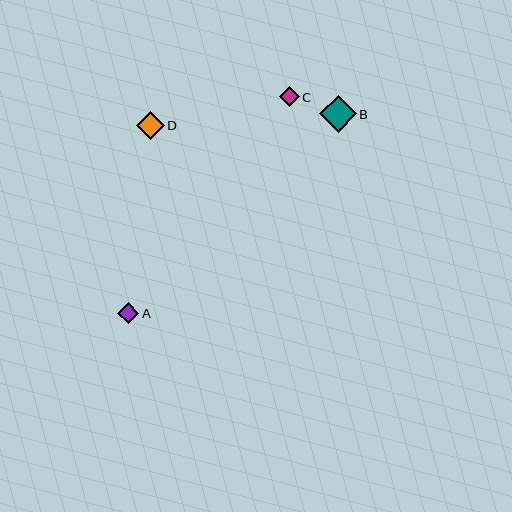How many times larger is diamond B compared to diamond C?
Diamond B is approximately 1.9 times the size of diamond C.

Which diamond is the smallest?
Diamond C is the smallest with a size of approximately 19 pixels.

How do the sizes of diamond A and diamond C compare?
Diamond A and diamond C are approximately the same size.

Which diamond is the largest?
Diamond B is the largest with a size of approximately 37 pixels.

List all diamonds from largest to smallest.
From largest to smallest: B, D, A, C.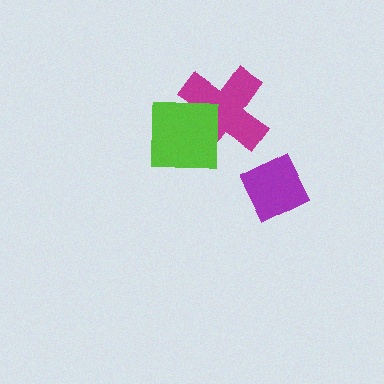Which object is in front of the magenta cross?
The lime square is in front of the magenta cross.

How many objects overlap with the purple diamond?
0 objects overlap with the purple diamond.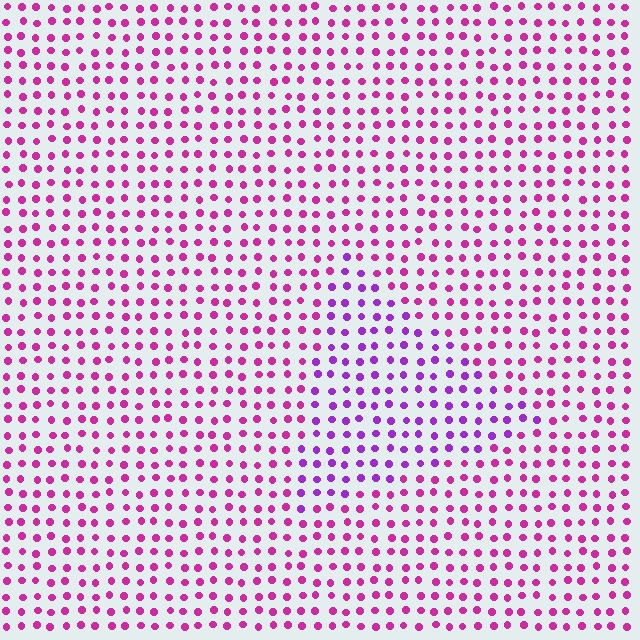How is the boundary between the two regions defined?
The boundary is defined purely by a slight shift in hue (about 34 degrees). Spacing, size, and orientation are identical on both sides.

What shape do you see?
I see a triangle.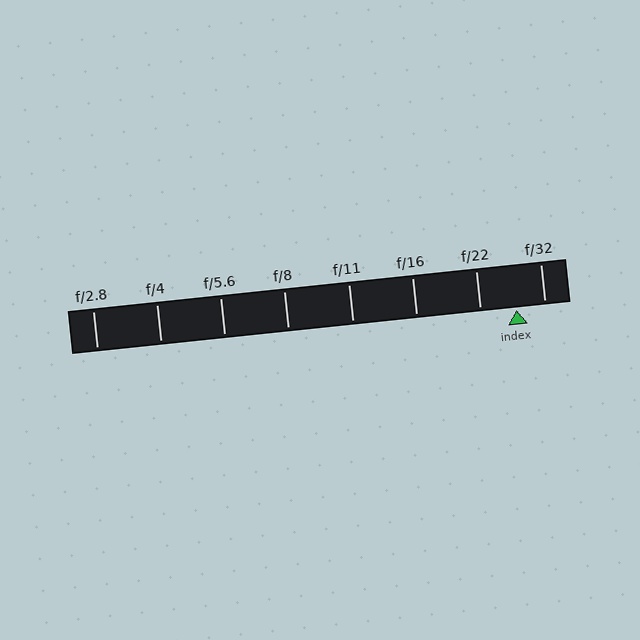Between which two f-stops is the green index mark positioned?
The index mark is between f/22 and f/32.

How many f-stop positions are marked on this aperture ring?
There are 8 f-stop positions marked.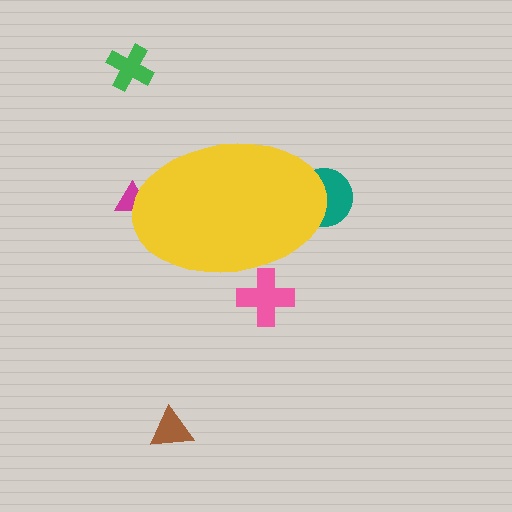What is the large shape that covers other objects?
A yellow ellipse.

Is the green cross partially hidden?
No, the green cross is fully visible.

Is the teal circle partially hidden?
Yes, the teal circle is partially hidden behind the yellow ellipse.